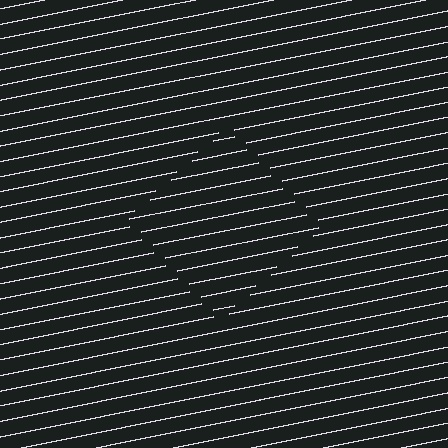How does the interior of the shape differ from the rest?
The interior of the shape contains the same grating, shifted by half a period — the contour is defined by the phase discontinuity where line-ends from the inner and outer gratings abut.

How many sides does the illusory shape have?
4 sides — the line-ends trace a square.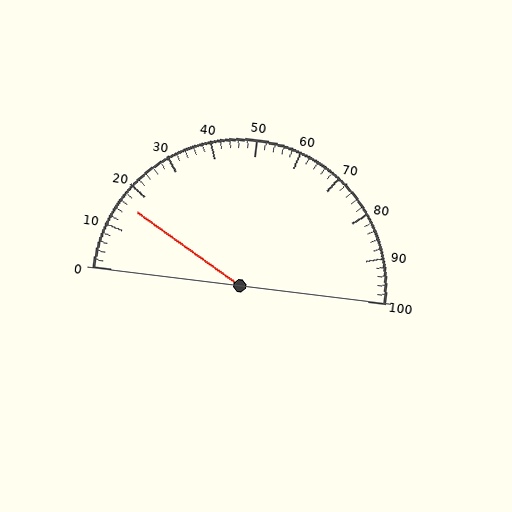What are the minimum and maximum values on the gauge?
The gauge ranges from 0 to 100.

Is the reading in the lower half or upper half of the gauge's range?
The reading is in the lower half of the range (0 to 100).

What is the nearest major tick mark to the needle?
The nearest major tick mark is 20.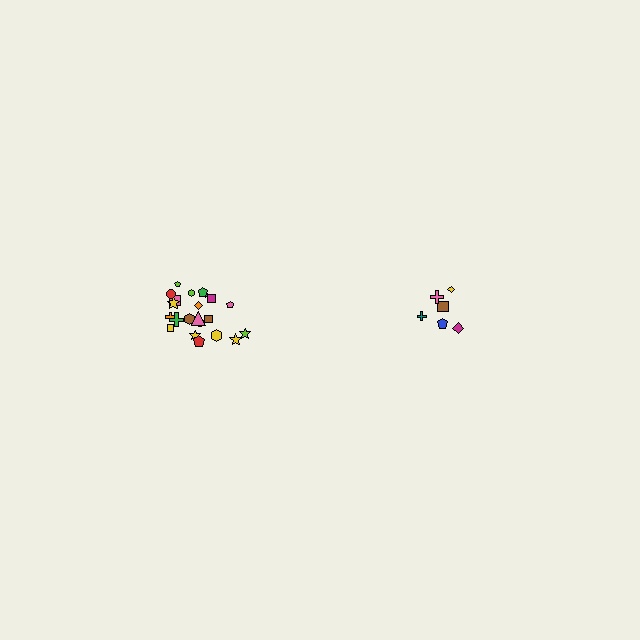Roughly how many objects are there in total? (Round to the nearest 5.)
Roughly 30 objects in total.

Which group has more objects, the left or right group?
The left group.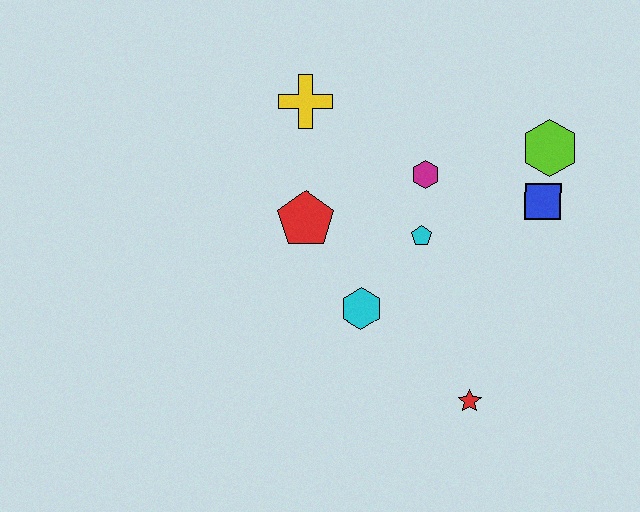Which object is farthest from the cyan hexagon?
The lime hexagon is farthest from the cyan hexagon.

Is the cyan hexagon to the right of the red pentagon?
Yes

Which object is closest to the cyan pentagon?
The magenta hexagon is closest to the cyan pentagon.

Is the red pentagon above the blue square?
No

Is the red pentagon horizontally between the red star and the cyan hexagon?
No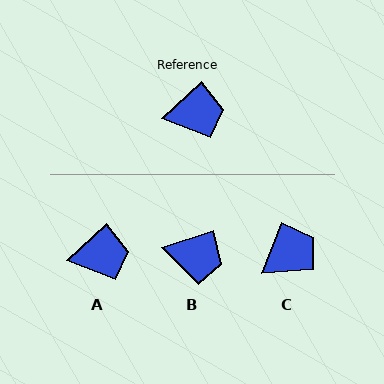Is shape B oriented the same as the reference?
No, it is off by about 24 degrees.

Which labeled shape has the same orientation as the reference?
A.